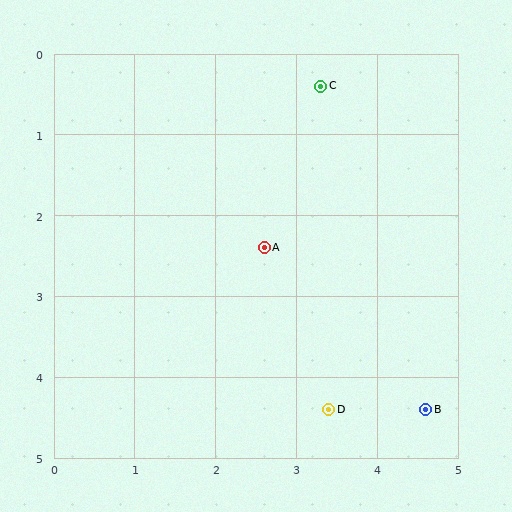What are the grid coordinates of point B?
Point B is at approximately (4.6, 4.4).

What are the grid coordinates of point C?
Point C is at approximately (3.3, 0.4).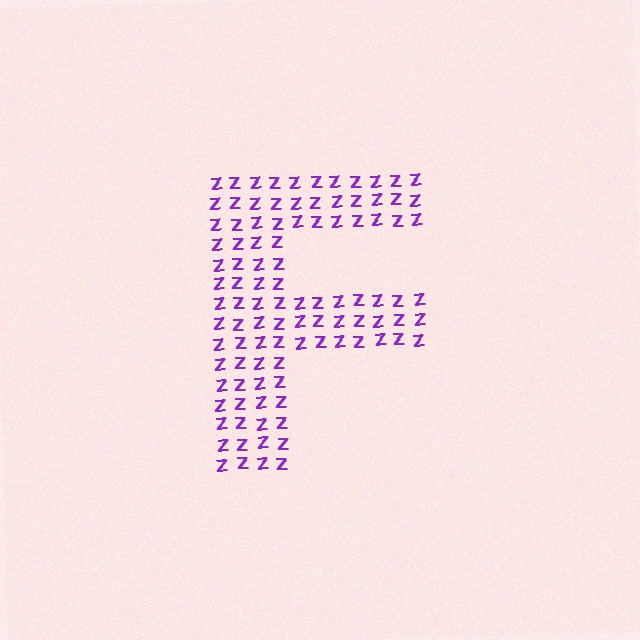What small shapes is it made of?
It is made of small letter Z's.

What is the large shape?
The large shape is the letter F.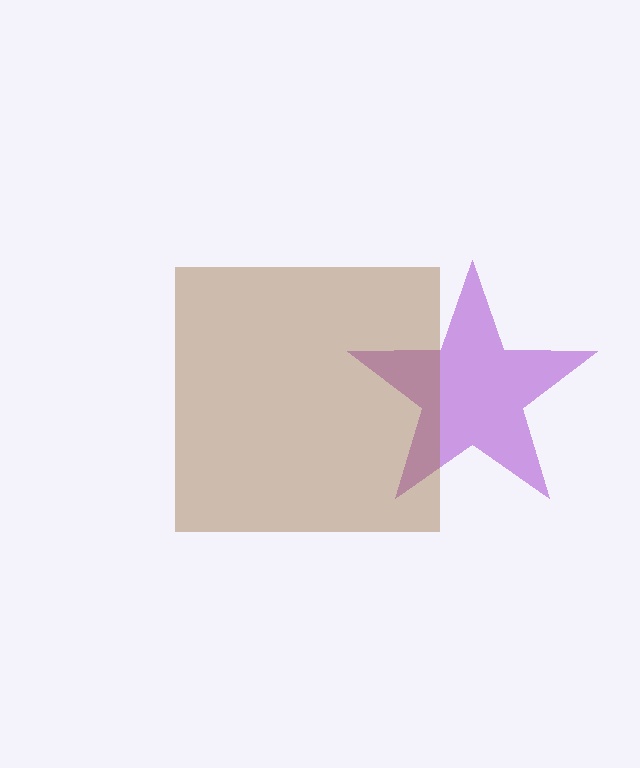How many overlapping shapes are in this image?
There are 2 overlapping shapes in the image.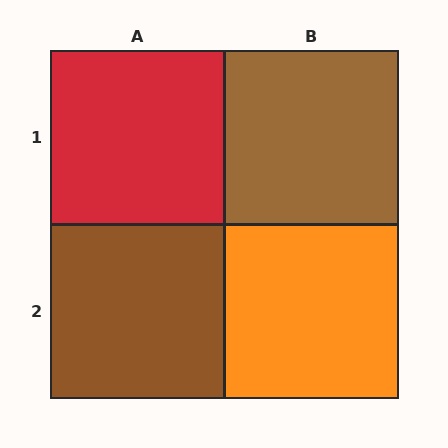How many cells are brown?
2 cells are brown.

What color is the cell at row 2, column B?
Orange.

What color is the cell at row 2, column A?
Brown.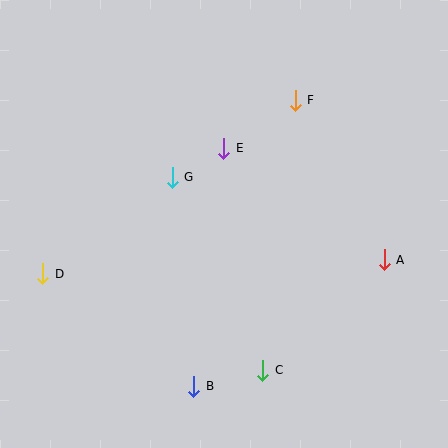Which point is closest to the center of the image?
Point G at (172, 177) is closest to the center.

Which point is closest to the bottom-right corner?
Point A is closest to the bottom-right corner.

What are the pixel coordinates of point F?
Point F is at (295, 100).